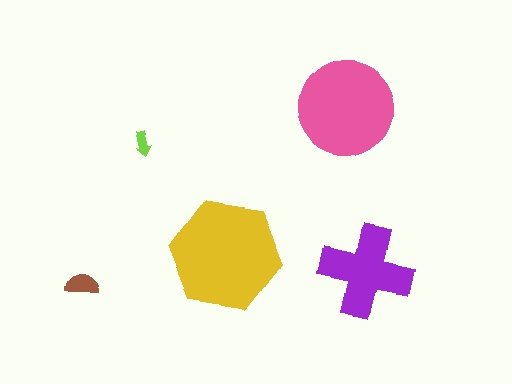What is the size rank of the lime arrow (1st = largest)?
5th.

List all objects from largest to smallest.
The yellow hexagon, the pink circle, the purple cross, the brown semicircle, the lime arrow.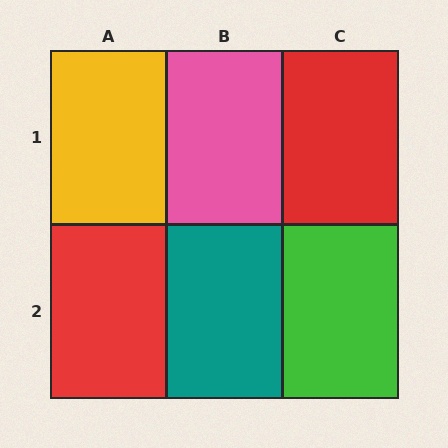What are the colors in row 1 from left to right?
Yellow, pink, red.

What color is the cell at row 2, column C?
Green.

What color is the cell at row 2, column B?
Teal.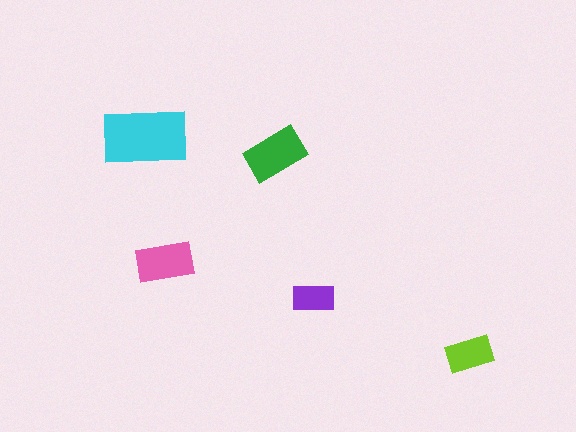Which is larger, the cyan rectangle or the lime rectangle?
The cyan one.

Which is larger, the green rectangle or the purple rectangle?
The green one.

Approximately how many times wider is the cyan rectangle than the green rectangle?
About 1.5 times wider.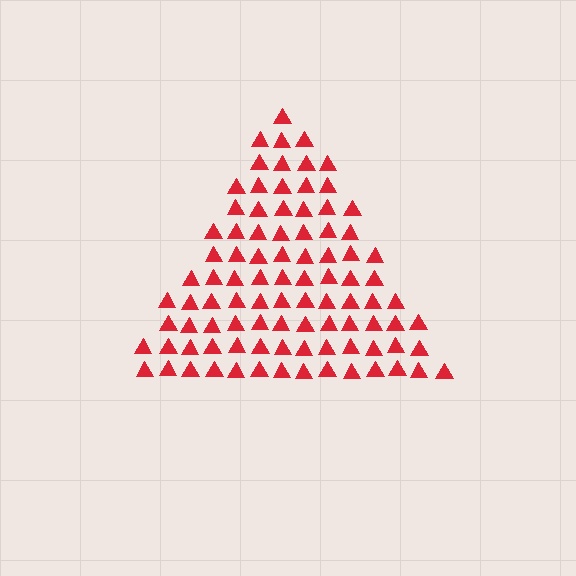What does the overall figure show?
The overall figure shows a triangle.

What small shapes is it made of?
It is made of small triangles.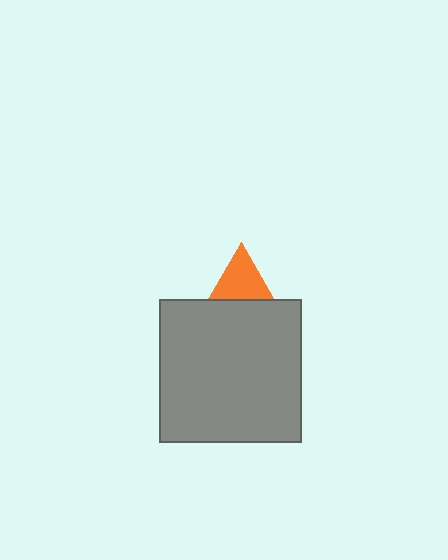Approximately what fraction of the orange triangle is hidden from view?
Roughly 66% of the orange triangle is hidden behind the gray square.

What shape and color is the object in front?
The object in front is a gray square.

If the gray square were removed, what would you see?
You would see the complete orange triangle.